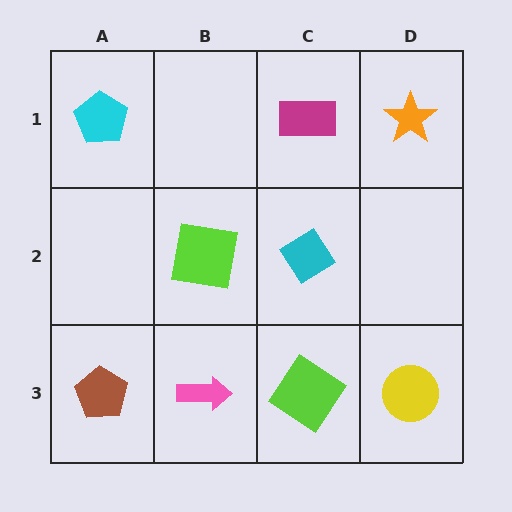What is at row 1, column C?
A magenta rectangle.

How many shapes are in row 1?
3 shapes.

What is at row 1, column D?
An orange star.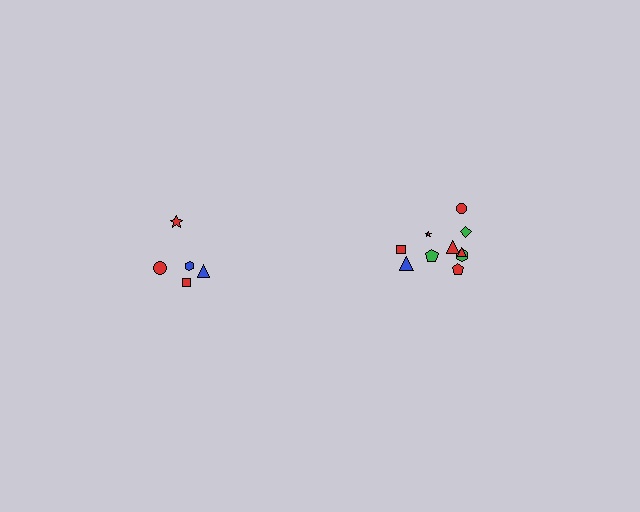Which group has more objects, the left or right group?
The right group.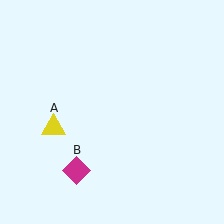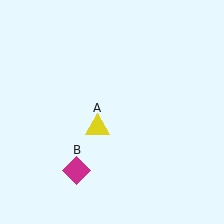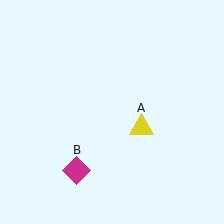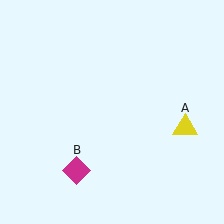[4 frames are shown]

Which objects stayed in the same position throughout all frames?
Magenta diamond (object B) remained stationary.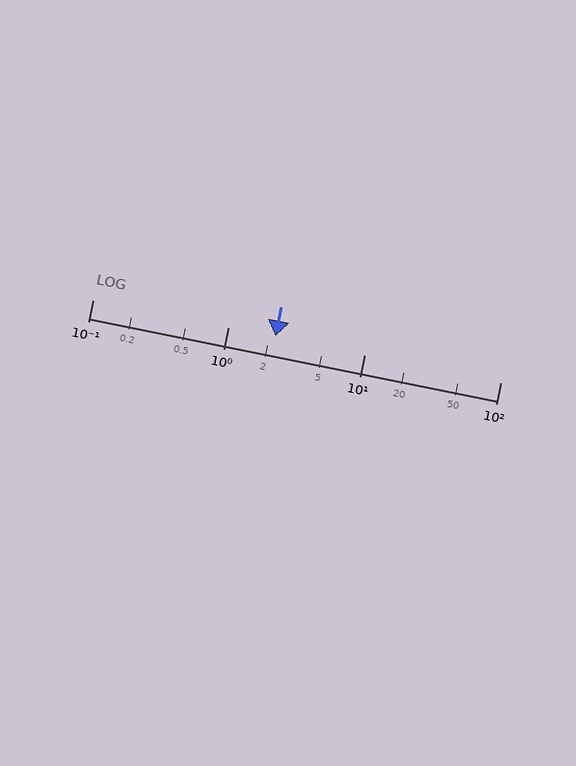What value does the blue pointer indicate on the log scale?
The pointer indicates approximately 2.2.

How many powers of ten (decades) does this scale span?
The scale spans 3 decades, from 0.1 to 100.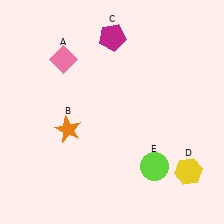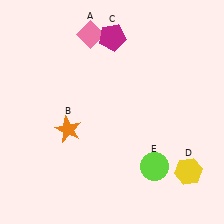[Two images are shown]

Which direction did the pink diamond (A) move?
The pink diamond (A) moved right.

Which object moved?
The pink diamond (A) moved right.